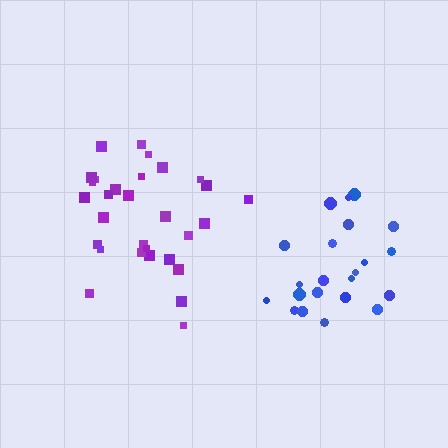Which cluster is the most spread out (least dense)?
Purple.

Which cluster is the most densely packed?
Blue.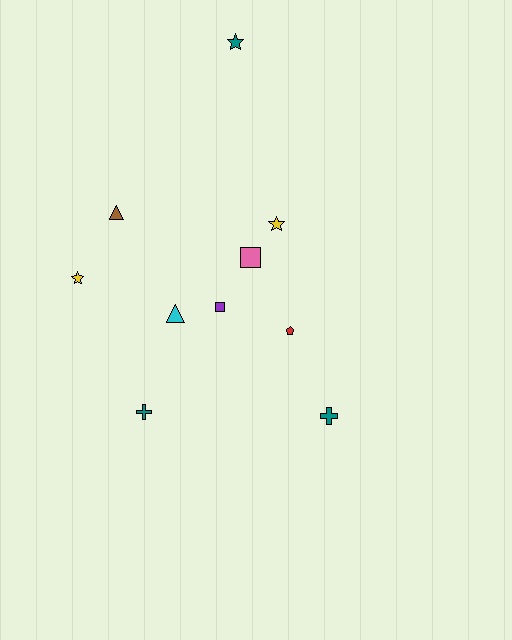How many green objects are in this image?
There are no green objects.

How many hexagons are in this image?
There are no hexagons.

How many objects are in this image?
There are 10 objects.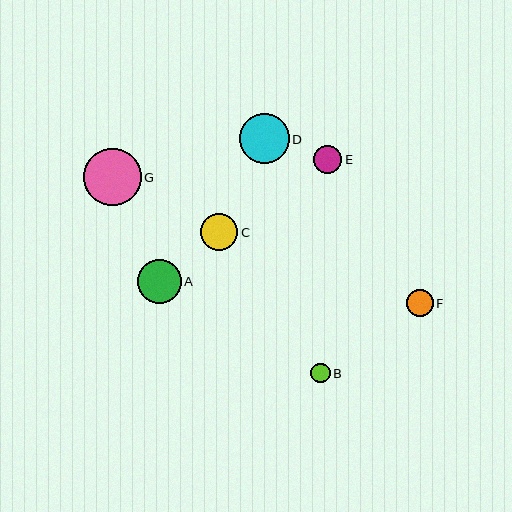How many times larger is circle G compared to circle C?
Circle G is approximately 1.6 times the size of circle C.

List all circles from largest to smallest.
From largest to smallest: G, D, A, C, E, F, B.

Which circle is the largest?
Circle G is the largest with a size of approximately 58 pixels.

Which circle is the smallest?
Circle B is the smallest with a size of approximately 19 pixels.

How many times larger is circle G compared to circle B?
Circle G is approximately 3.0 times the size of circle B.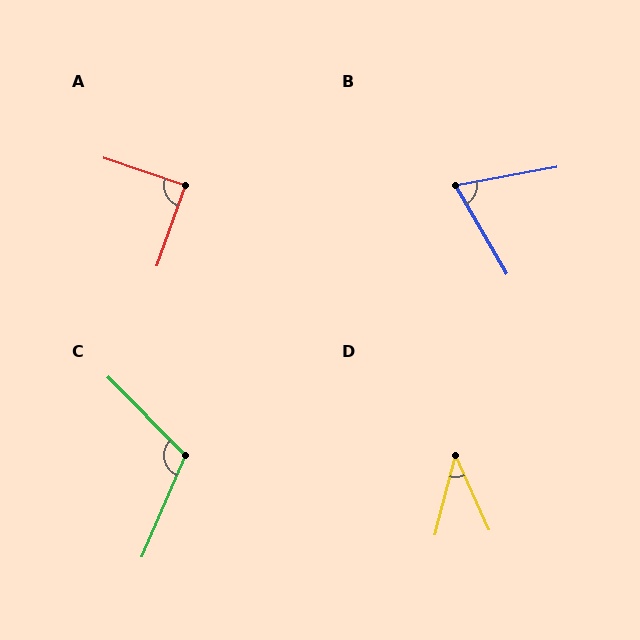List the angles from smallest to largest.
D (39°), B (71°), A (89°), C (112°).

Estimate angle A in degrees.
Approximately 89 degrees.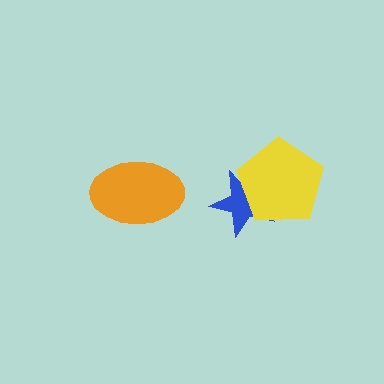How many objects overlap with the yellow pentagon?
1 object overlaps with the yellow pentagon.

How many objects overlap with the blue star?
1 object overlaps with the blue star.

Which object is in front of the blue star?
The yellow pentagon is in front of the blue star.